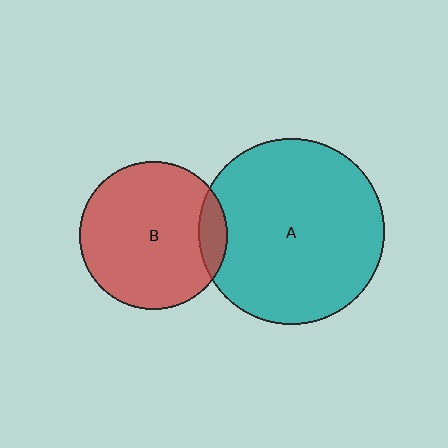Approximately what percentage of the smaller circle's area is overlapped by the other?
Approximately 10%.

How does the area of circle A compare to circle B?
Approximately 1.6 times.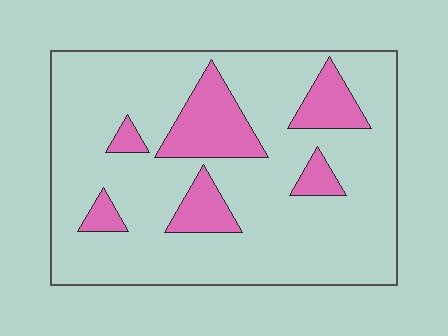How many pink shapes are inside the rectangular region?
6.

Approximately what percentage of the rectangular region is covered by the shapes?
Approximately 20%.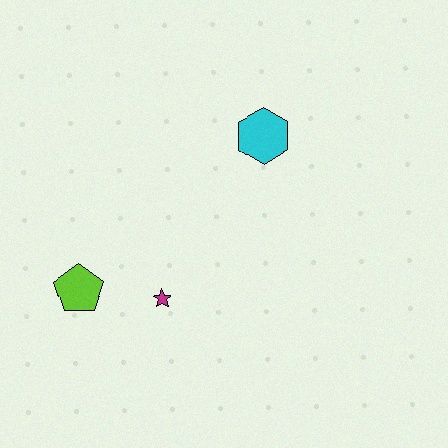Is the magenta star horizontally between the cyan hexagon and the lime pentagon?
Yes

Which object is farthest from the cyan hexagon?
The lime pentagon is farthest from the cyan hexagon.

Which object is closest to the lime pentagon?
The magenta star is closest to the lime pentagon.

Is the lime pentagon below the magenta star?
No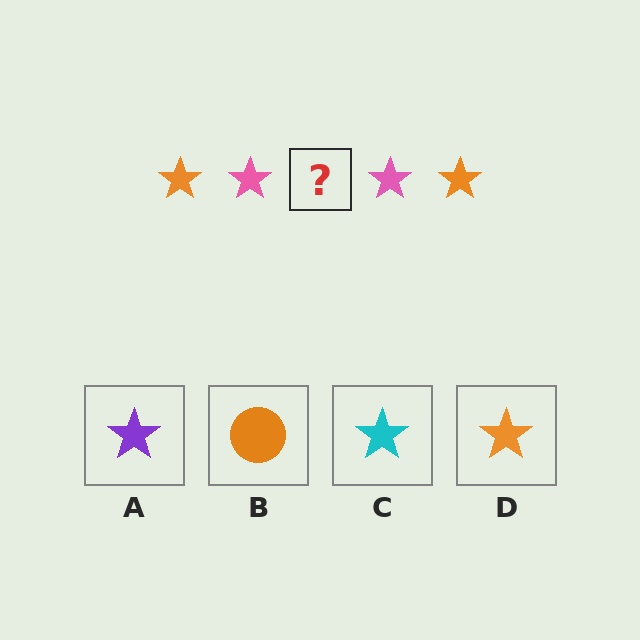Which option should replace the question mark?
Option D.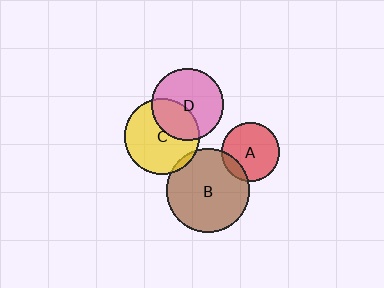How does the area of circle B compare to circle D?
Approximately 1.3 times.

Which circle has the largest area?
Circle B (brown).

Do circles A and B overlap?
Yes.